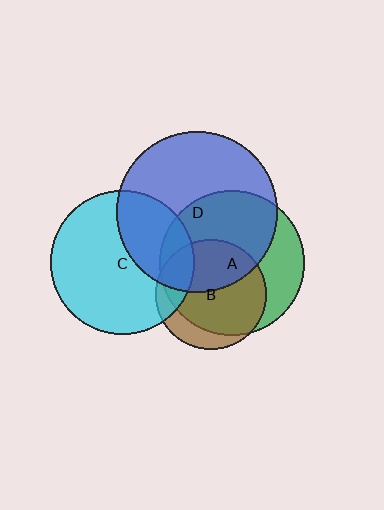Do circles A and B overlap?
Yes.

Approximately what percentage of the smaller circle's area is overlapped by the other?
Approximately 80%.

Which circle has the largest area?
Circle D (blue).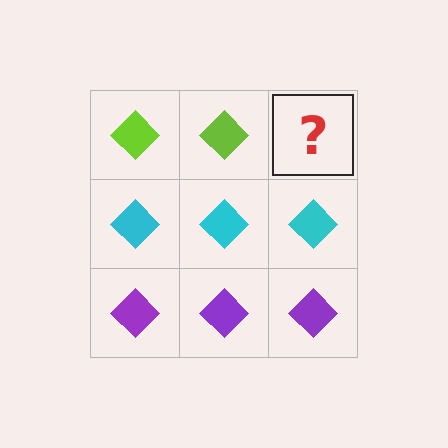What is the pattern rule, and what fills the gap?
The rule is that each row has a consistent color. The gap should be filled with a lime diamond.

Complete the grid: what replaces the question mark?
The question mark should be replaced with a lime diamond.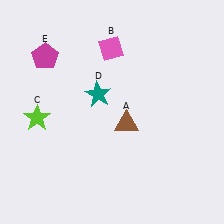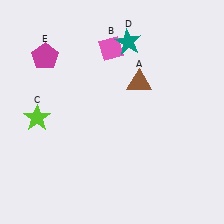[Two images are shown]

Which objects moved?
The objects that moved are: the brown triangle (A), the teal star (D).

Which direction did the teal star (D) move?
The teal star (D) moved up.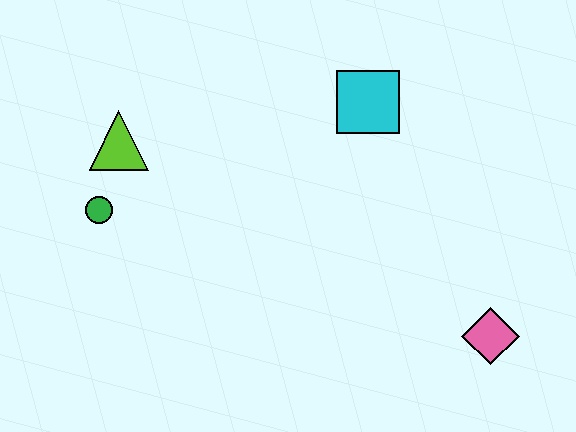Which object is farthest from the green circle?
The pink diamond is farthest from the green circle.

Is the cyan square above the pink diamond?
Yes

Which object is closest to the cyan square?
The lime triangle is closest to the cyan square.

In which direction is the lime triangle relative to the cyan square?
The lime triangle is to the left of the cyan square.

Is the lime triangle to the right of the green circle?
Yes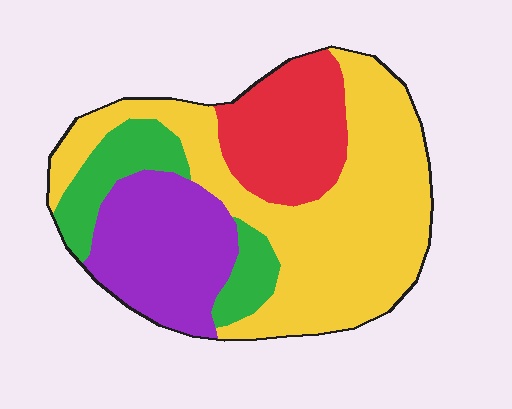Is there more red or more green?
Red.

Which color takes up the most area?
Yellow, at roughly 45%.